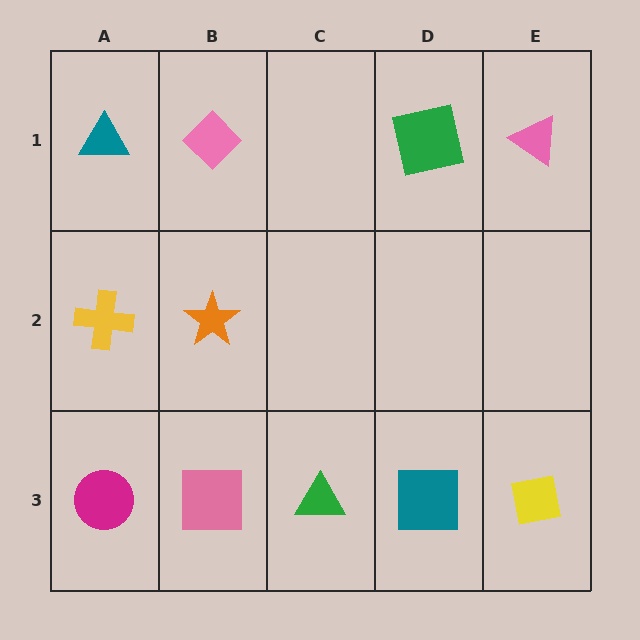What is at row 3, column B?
A pink square.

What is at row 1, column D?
A green square.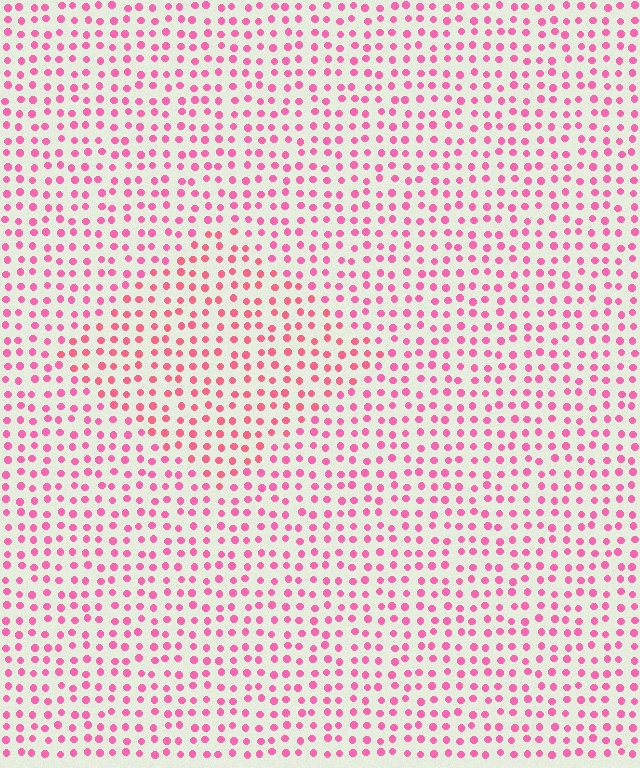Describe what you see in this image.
The image is filled with small pink elements in a uniform arrangement. A diamond-shaped region is visible where the elements are tinted to a slightly different hue, forming a subtle color boundary.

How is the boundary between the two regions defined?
The boundary is defined purely by a slight shift in hue (about 17 degrees). Spacing, size, and orientation are identical on both sides.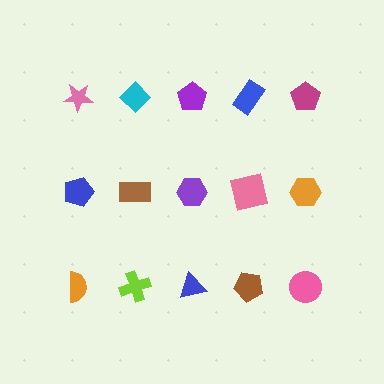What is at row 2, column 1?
A blue pentagon.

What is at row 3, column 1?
An orange semicircle.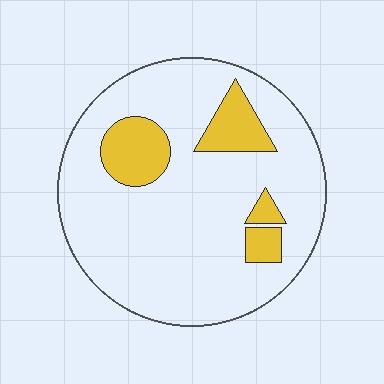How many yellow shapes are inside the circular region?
4.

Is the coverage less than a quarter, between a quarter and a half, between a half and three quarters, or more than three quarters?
Less than a quarter.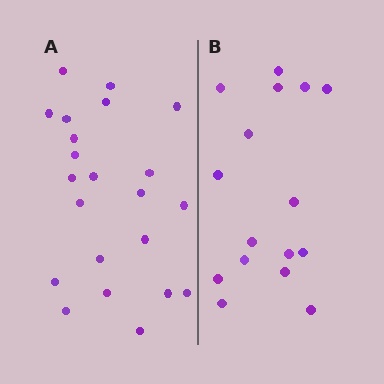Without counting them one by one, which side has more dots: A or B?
Region A (the left region) has more dots.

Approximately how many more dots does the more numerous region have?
Region A has about 6 more dots than region B.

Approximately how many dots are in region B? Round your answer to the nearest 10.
About 20 dots. (The exact count is 16, which rounds to 20.)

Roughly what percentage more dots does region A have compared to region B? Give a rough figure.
About 40% more.